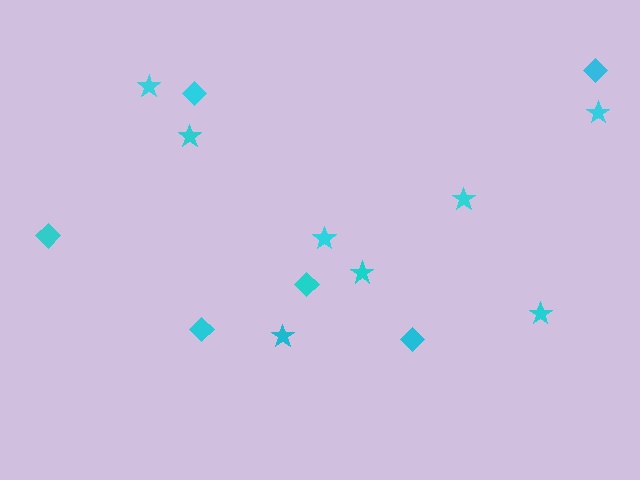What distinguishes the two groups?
There are 2 groups: one group of diamonds (6) and one group of stars (8).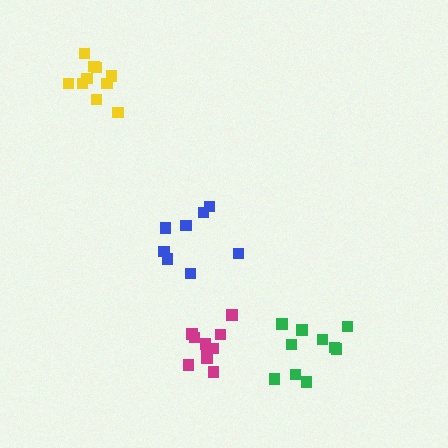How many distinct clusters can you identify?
There are 4 distinct clusters.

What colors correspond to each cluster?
The clusters are colored: blue, yellow, magenta, green.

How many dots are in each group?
Group 1: 8 dots, Group 2: 10 dots, Group 3: 10 dots, Group 4: 10 dots (38 total).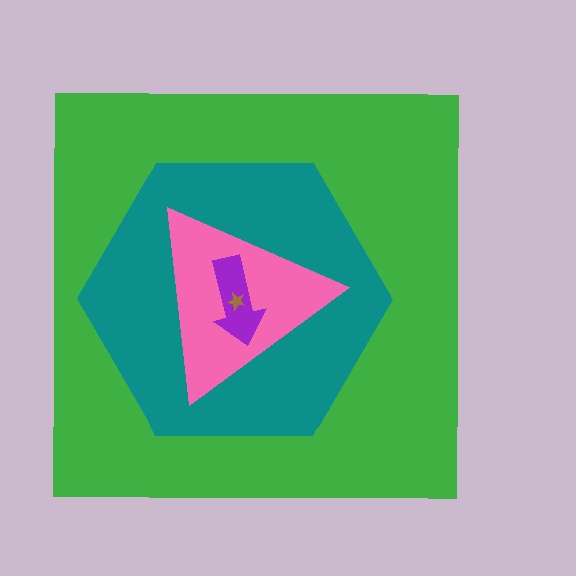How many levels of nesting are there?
5.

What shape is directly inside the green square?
The teal hexagon.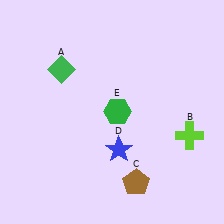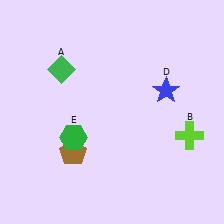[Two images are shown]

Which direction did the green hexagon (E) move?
The green hexagon (E) moved left.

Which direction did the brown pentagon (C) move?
The brown pentagon (C) moved left.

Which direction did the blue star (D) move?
The blue star (D) moved up.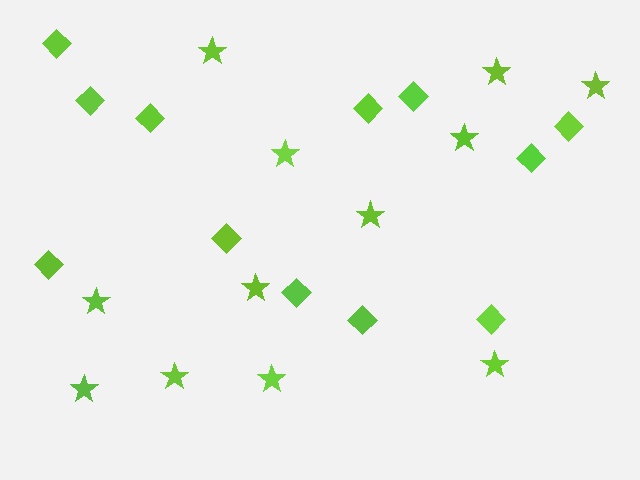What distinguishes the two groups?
There are 2 groups: one group of diamonds (12) and one group of stars (12).